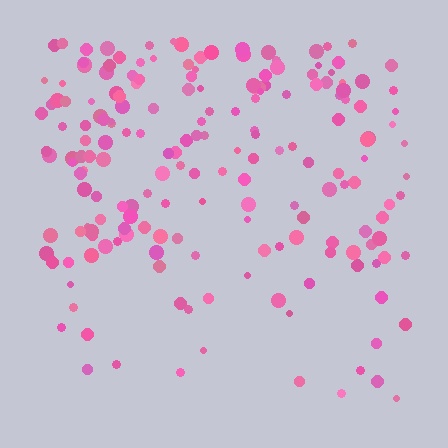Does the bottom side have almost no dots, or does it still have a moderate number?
Still a moderate number, just noticeably fewer than the top.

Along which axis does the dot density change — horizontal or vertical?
Vertical.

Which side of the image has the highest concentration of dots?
The top.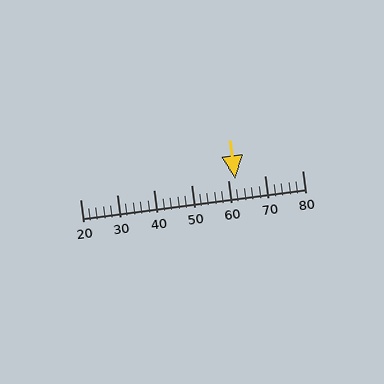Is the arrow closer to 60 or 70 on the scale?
The arrow is closer to 60.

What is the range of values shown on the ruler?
The ruler shows values from 20 to 80.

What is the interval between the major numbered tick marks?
The major tick marks are spaced 10 units apart.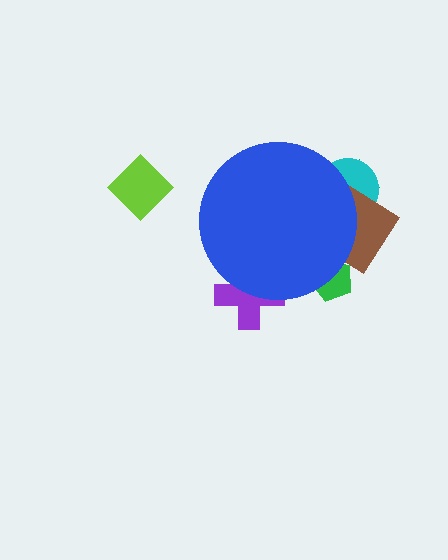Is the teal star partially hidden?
Yes, the teal star is partially hidden behind the blue circle.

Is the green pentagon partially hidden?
Yes, the green pentagon is partially hidden behind the blue circle.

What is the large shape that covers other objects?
A blue circle.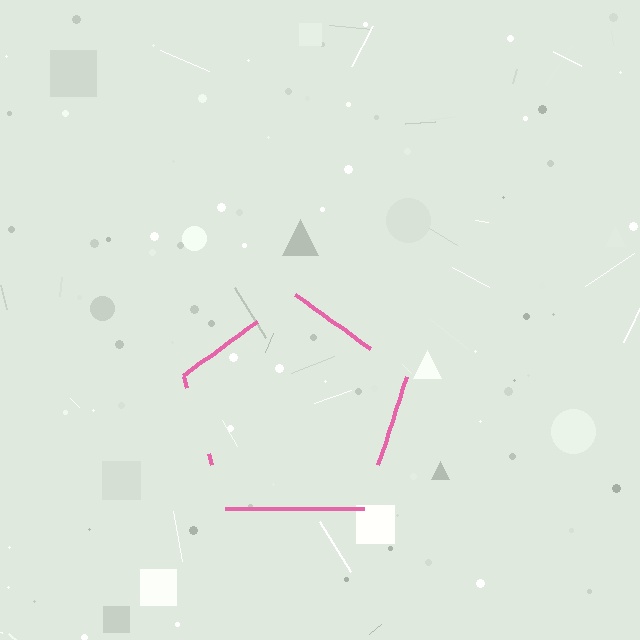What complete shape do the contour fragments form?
The contour fragments form a pentagon.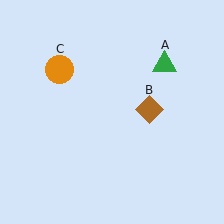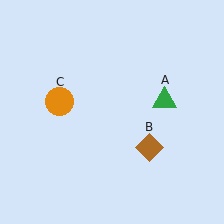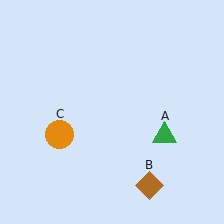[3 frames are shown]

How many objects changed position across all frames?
3 objects changed position: green triangle (object A), brown diamond (object B), orange circle (object C).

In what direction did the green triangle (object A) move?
The green triangle (object A) moved down.